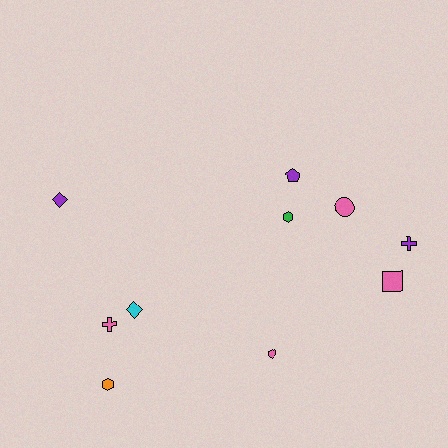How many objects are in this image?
There are 10 objects.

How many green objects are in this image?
There is 1 green object.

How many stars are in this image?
There are no stars.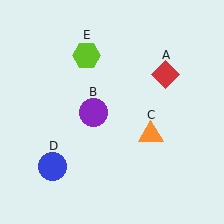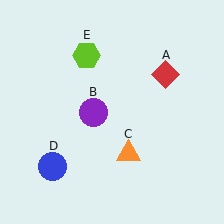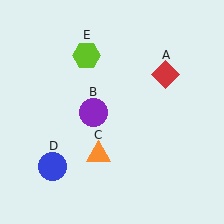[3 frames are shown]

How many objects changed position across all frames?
1 object changed position: orange triangle (object C).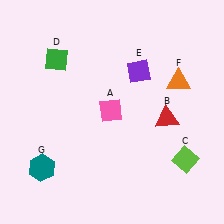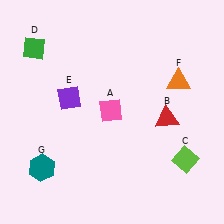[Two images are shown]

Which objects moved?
The objects that moved are: the green diamond (D), the purple diamond (E).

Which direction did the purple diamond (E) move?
The purple diamond (E) moved left.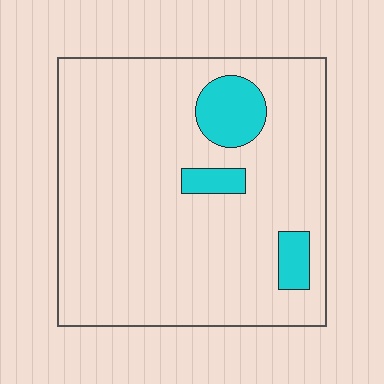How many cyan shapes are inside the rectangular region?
3.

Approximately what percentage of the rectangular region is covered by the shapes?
Approximately 10%.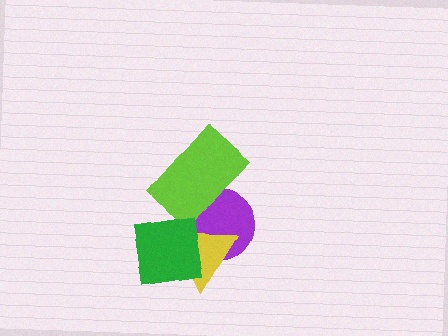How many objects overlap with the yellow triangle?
2 objects overlap with the yellow triangle.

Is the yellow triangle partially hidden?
Yes, it is partially covered by another shape.